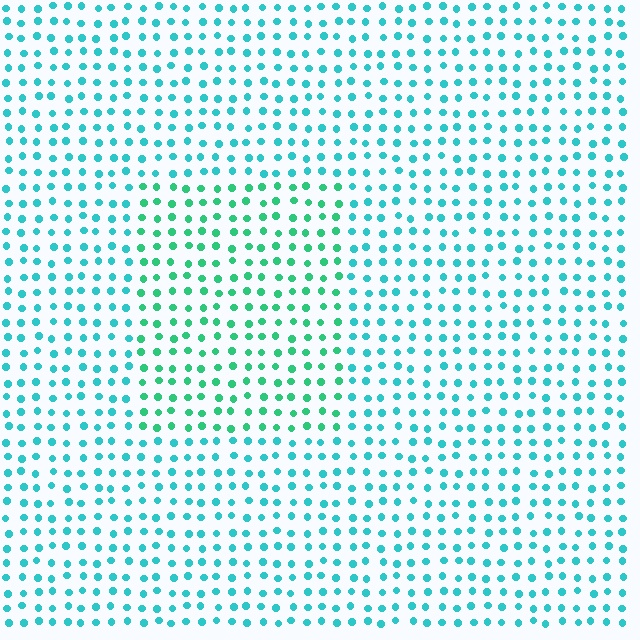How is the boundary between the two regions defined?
The boundary is defined purely by a slight shift in hue (about 31 degrees). Spacing, size, and orientation are identical on both sides.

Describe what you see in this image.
The image is filled with small cyan elements in a uniform arrangement. A rectangle-shaped region is visible where the elements are tinted to a slightly different hue, forming a subtle color boundary.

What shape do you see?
I see a rectangle.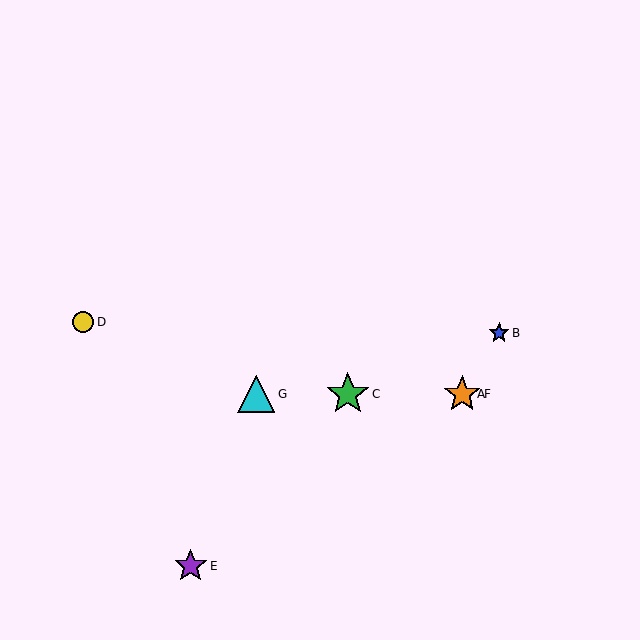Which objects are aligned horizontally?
Objects A, C, F, G are aligned horizontally.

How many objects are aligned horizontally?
4 objects (A, C, F, G) are aligned horizontally.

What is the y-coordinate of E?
Object E is at y≈566.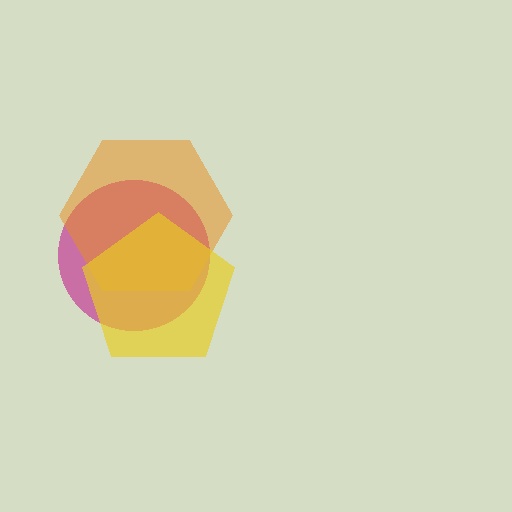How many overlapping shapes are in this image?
There are 3 overlapping shapes in the image.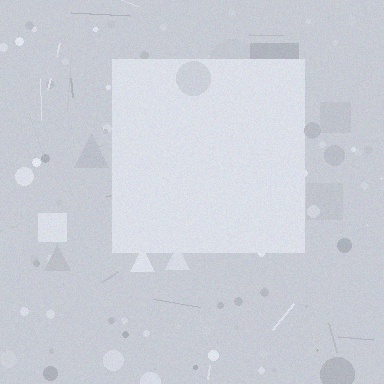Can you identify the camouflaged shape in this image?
The camouflaged shape is a square.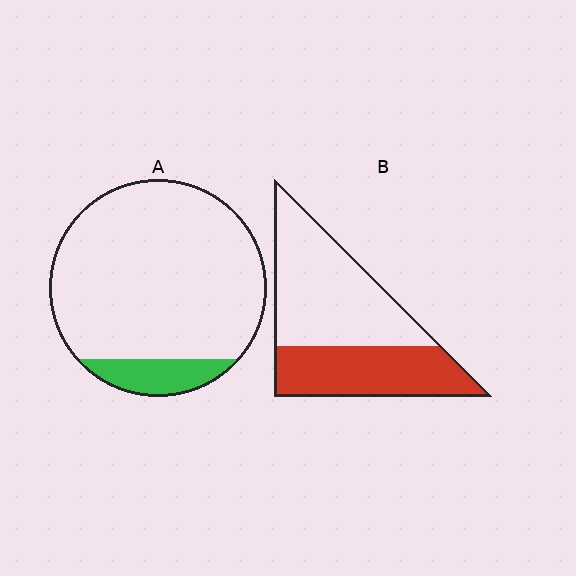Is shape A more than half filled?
No.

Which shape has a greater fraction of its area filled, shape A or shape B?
Shape B.